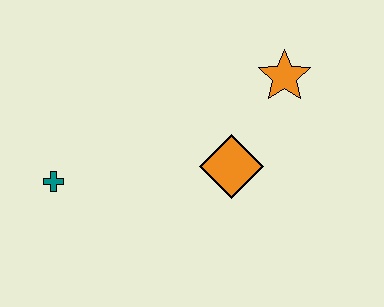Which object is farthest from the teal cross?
The orange star is farthest from the teal cross.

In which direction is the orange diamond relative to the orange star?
The orange diamond is below the orange star.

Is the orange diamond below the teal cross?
No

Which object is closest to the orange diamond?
The orange star is closest to the orange diamond.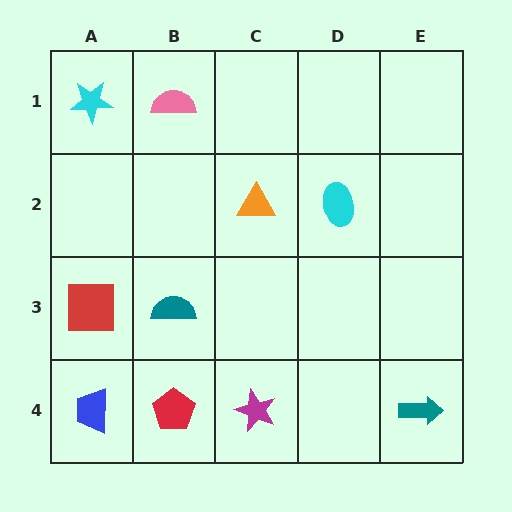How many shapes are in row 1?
2 shapes.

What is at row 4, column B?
A red pentagon.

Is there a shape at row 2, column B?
No, that cell is empty.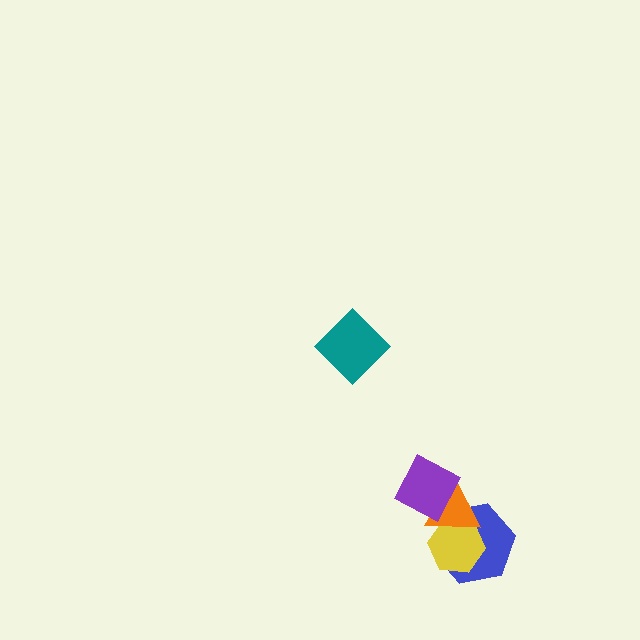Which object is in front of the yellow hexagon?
The orange triangle is in front of the yellow hexagon.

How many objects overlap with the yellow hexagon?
2 objects overlap with the yellow hexagon.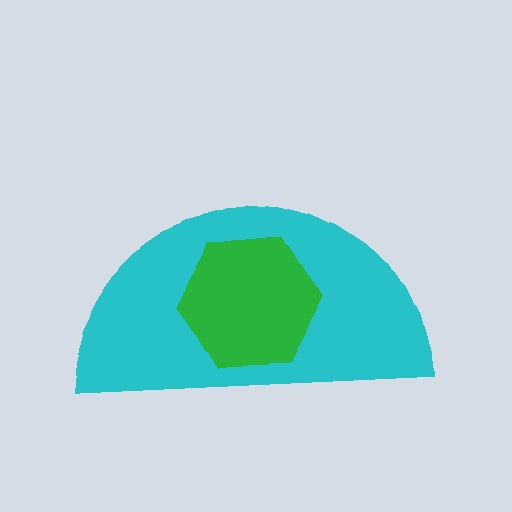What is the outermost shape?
The cyan semicircle.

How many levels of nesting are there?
2.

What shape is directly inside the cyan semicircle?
The green hexagon.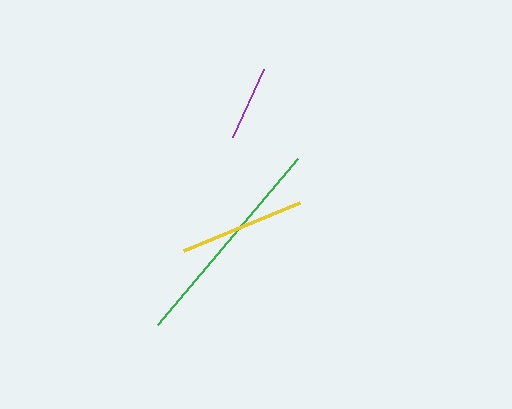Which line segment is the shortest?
The purple line is the shortest at approximately 75 pixels.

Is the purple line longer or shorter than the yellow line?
The yellow line is longer than the purple line.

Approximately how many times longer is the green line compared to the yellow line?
The green line is approximately 1.7 times the length of the yellow line.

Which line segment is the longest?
The green line is the longest at approximately 217 pixels.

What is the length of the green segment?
The green segment is approximately 217 pixels long.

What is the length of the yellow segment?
The yellow segment is approximately 126 pixels long.